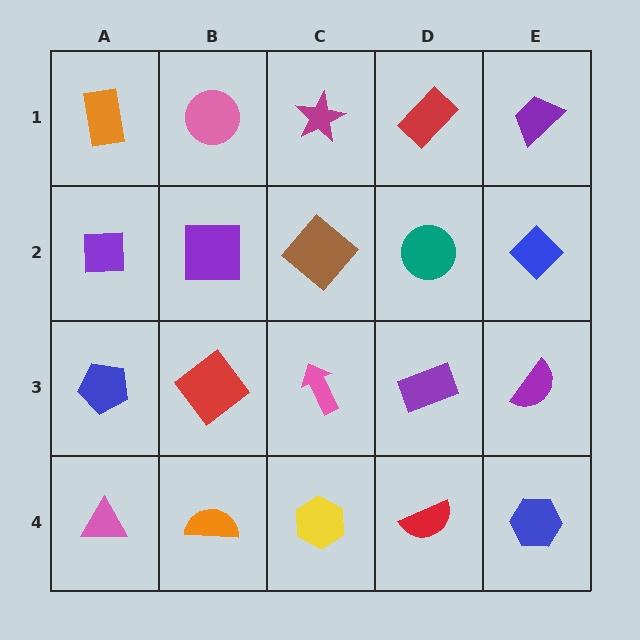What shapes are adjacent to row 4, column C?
A pink arrow (row 3, column C), an orange semicircle (row 4, column B), a red semicircle (row 4, column D).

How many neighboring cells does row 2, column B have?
4.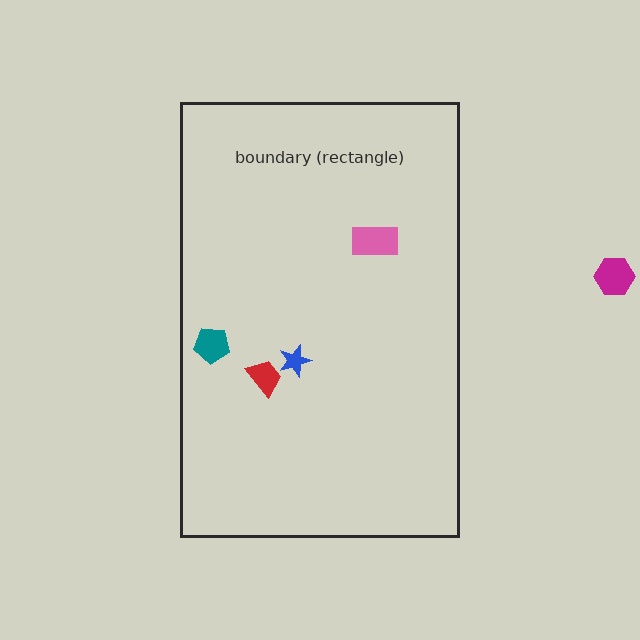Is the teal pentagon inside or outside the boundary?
Inside.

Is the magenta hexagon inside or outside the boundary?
Outside.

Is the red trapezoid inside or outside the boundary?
Inside.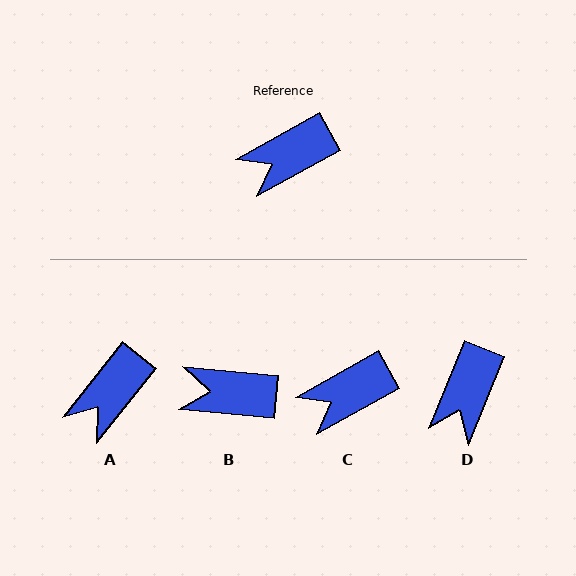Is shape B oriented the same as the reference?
No, it is off by about 34 degrees.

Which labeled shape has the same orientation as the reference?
C.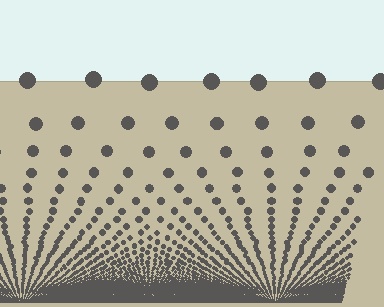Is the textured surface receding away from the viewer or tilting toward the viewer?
The surface appears to tilt toward the viewer. Texture elements get larger and sparser toward the top.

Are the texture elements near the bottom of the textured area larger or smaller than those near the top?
Smaller. The gradient is inverted — elements near the bottom are smaller and denser.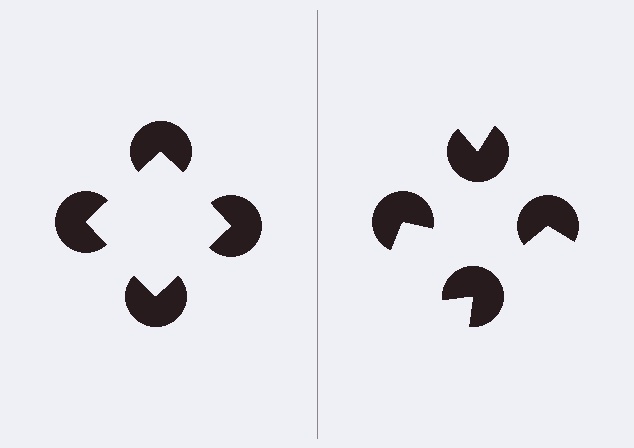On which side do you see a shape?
An illusory square appears on the left side. On the right side the wedge cuts are rotated, so no coherent shape forms.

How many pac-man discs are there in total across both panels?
8 — 4 on each side.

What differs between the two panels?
The pac-man discs are positioned identically on both sides; only the wedge orientations differ. On the left they align to a square; on the right they are misaligned.